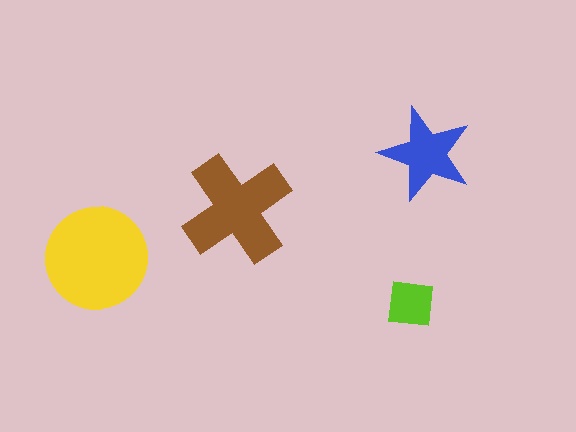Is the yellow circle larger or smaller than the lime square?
Larger.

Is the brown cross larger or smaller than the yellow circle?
Smaller.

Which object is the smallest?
The lime square.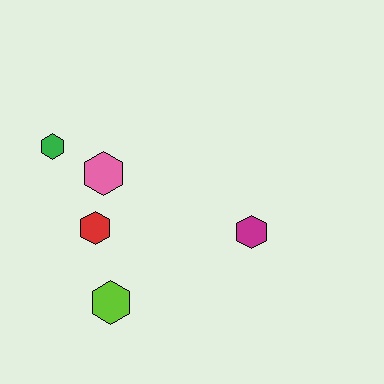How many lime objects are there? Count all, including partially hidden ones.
There is 1 lime object.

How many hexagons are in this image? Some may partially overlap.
There are 5 hexagons.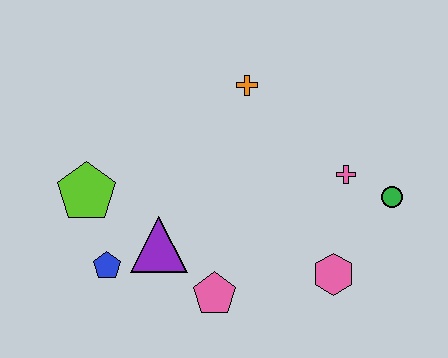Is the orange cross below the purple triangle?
No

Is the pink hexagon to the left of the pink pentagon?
No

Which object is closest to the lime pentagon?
The blue pentagon is closest to the lime pentagon.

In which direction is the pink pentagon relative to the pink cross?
The pink pentagon is to the left of the pink cross.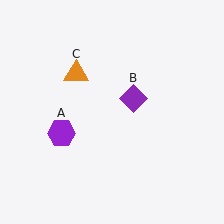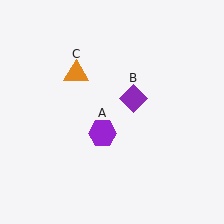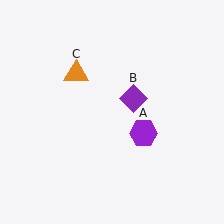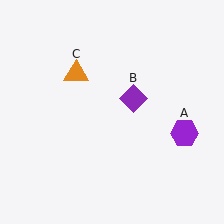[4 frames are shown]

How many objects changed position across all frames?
1 object changed position: purple hexagon (object A).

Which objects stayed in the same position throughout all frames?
Purple diamond (object B) and orange triangle (object C) remained stationary.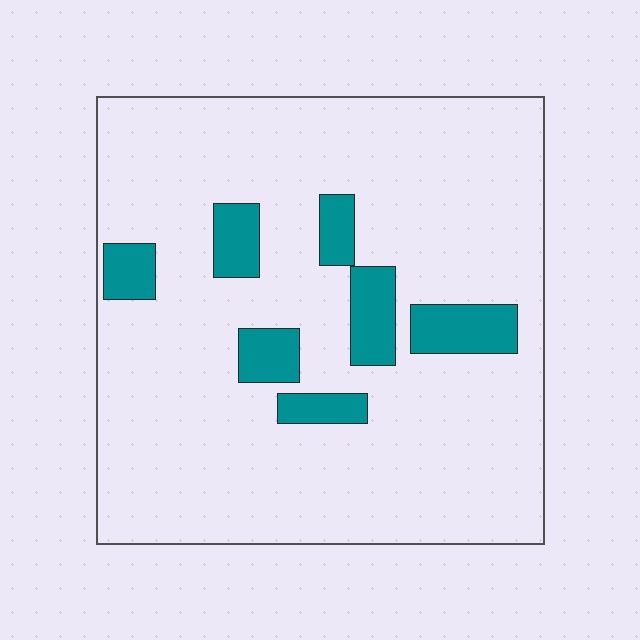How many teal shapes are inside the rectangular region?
7.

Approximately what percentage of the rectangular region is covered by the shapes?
Approximately 15%.